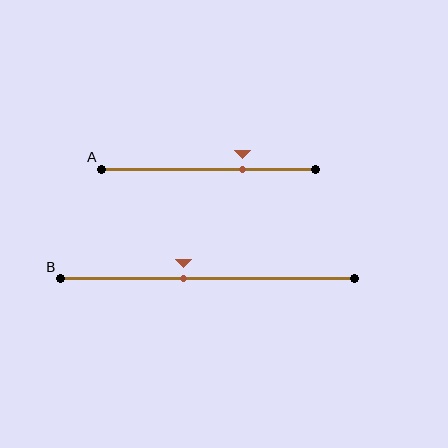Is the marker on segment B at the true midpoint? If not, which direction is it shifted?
No, the marker on segment B is shifted to the left by about 8% of the segment length.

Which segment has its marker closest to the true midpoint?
Segment B has its marker closest to the true midpoint.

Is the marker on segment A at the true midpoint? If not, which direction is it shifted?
No, the marker on segment A is shifted to the right by about 16% of the segment length.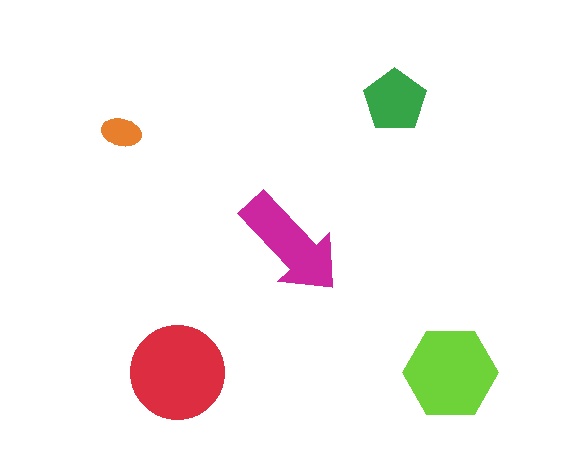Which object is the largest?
The red circle.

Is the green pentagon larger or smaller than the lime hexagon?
Smaller.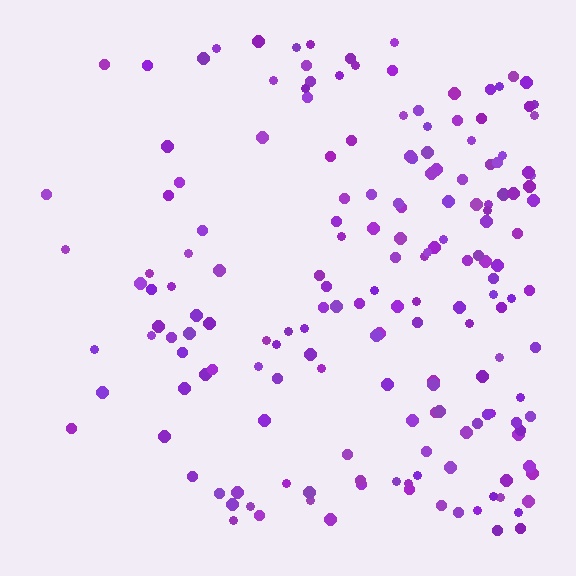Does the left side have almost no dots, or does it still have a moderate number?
Still a moderate number, just noticeably fewer than the right.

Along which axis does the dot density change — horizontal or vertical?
Horizontal.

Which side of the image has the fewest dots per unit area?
The left.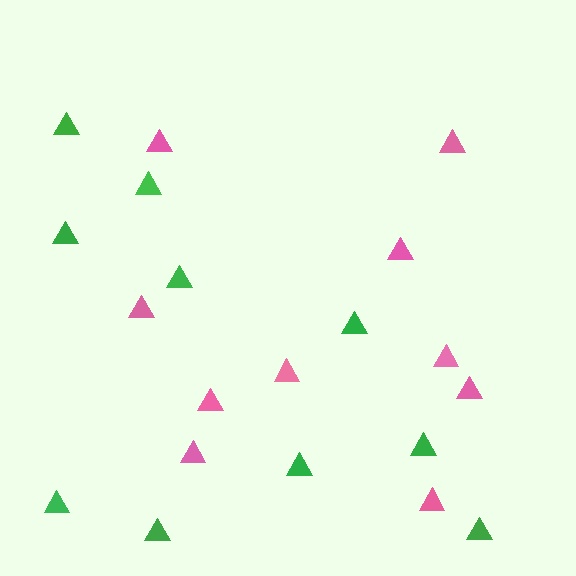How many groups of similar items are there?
There are 2 groups: one group of pink triangles (10) and one group of green triangles (10).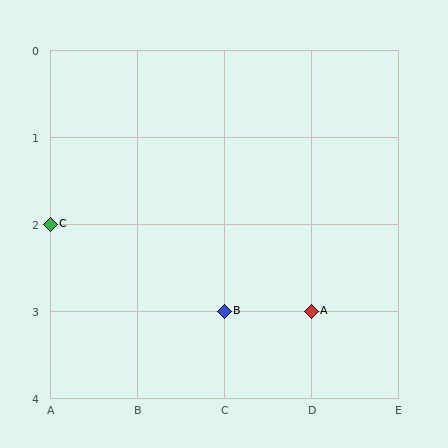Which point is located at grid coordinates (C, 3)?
Point B is at (C, 3).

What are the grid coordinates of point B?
Point B is at grid coordinates (C, 3).